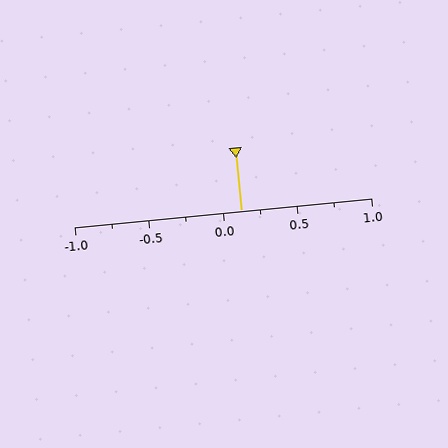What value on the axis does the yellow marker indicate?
The marker indicates approximately 0.12.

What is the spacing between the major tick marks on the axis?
The major ticks are spaced 0.5 apart.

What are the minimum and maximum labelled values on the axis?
The axis runs from -1.0 to 1.0.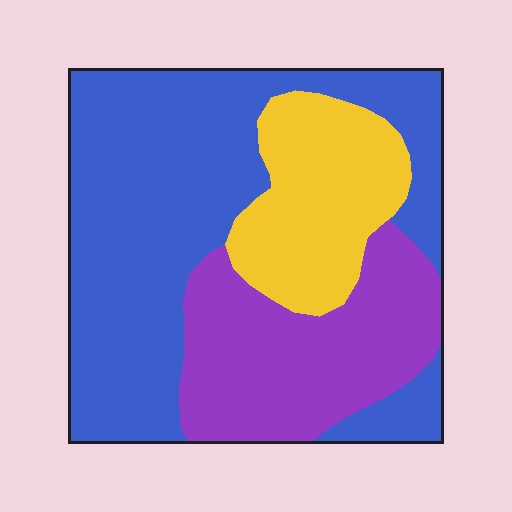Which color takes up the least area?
Yellow, at roughly 20%.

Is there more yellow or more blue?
Blue.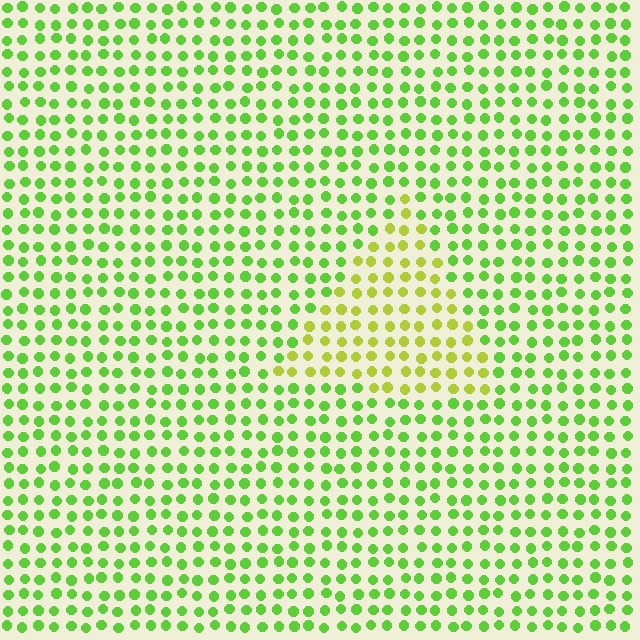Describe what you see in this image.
The image is filled with small lime elements in a uniform arrangement. A triangle-shaped region is visible where the elements are tinted to a slightly different hue, forming a subtle color boundary.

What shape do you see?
I see a triangle.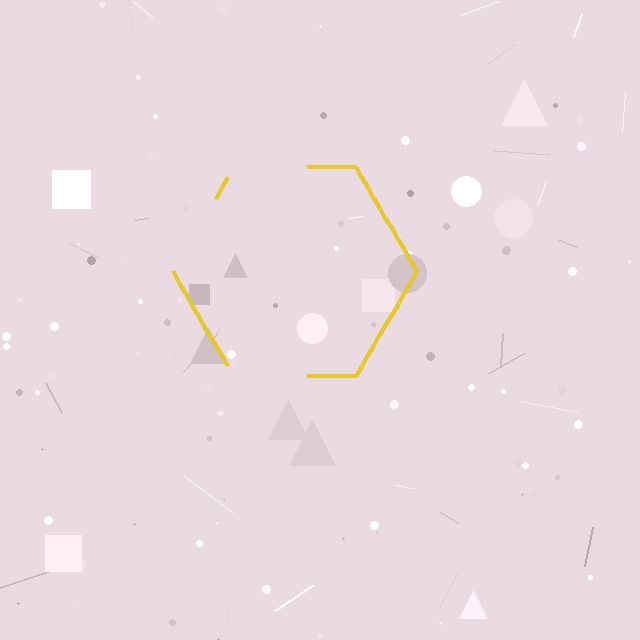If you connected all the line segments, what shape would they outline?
They would outline a hexagon.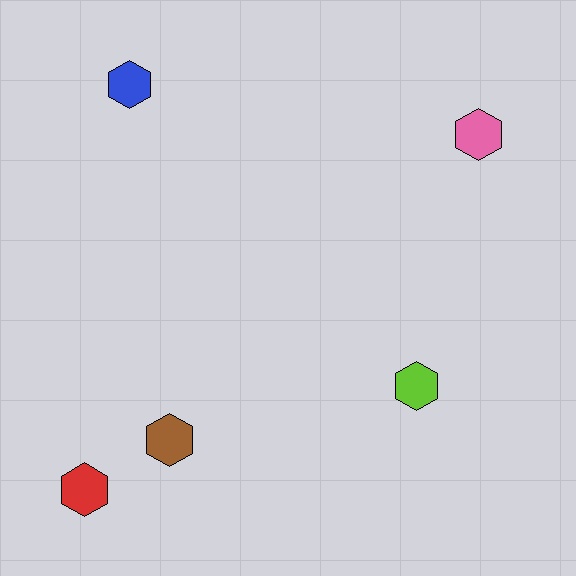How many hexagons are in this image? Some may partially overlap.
There are 5 hexagons.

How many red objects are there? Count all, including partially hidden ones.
There is 1 red object.